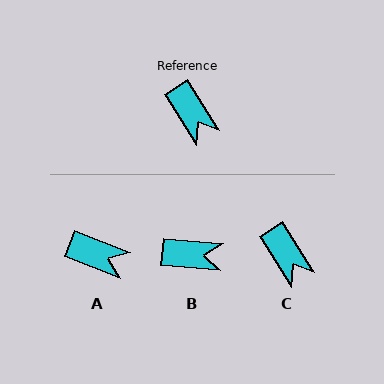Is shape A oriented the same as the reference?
No, it is off by about 36 degrees.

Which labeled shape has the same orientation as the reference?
C.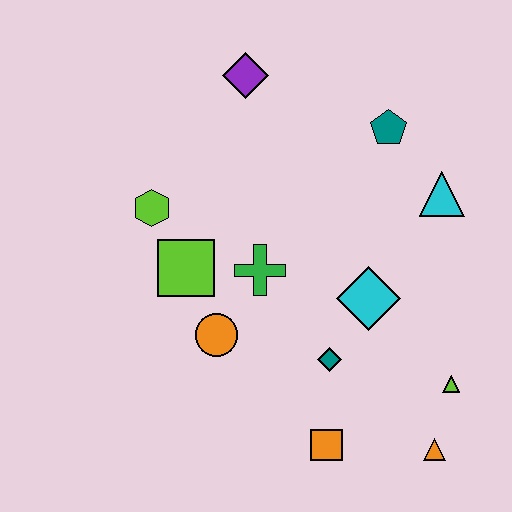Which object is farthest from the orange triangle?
The purple diamond is farthest from the orange triangle.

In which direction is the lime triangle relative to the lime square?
The lime triangle is to the right of the lime square.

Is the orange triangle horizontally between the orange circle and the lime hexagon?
No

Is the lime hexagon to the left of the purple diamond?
Yes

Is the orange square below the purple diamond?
Yes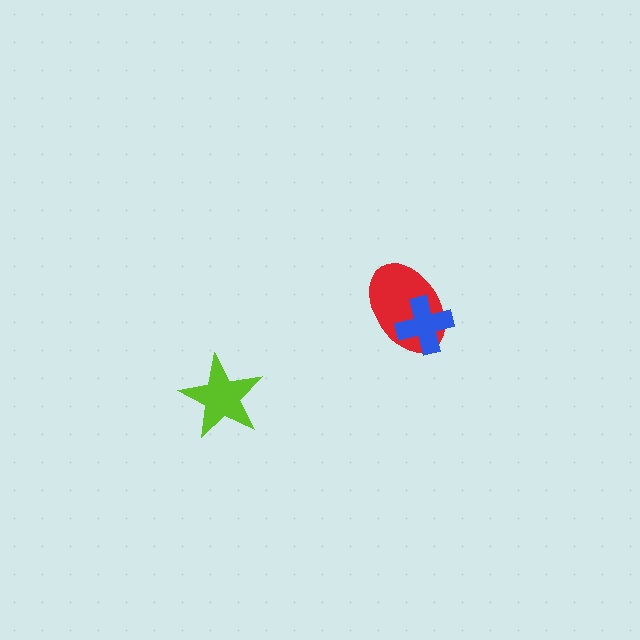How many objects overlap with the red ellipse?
1 object overlaps with the red ellipse.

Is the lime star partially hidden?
No, no other shape covers it.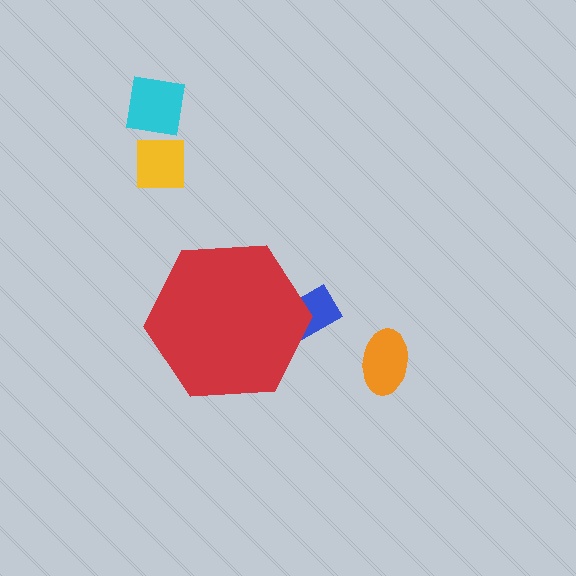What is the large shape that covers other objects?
A red hexagon.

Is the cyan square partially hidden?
No, the cyan square is fully visible.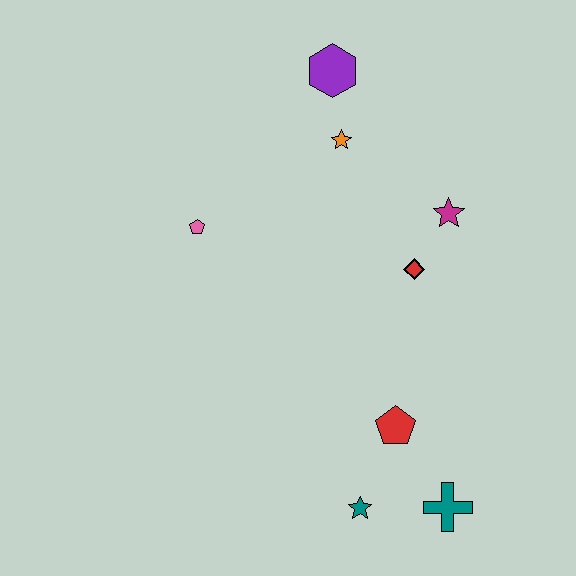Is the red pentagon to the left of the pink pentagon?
No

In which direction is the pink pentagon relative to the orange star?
The pink pentagon is to the left of the orange star.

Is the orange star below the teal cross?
No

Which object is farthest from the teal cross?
The purple hexagon is farthest from the teal cross.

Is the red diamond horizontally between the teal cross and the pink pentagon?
Yes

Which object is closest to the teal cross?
The teal star is closest to the teal cross.